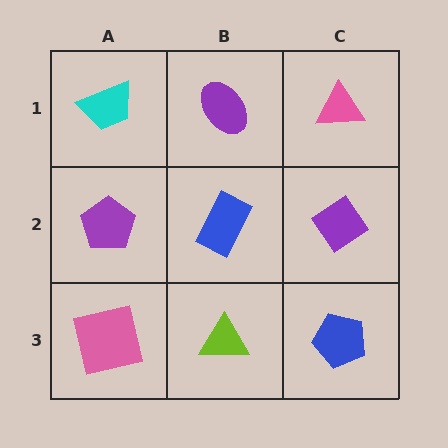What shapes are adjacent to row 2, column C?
A pink triangle (row 1, column C), a blue pentagon (row 3, column C), a blue rectangle (row 2, column B).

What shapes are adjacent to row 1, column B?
A blue rectangle (row 2, column B), a cyan trapezoid (row 1, column A), a pink triangle (row 1, column C).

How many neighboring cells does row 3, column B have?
3.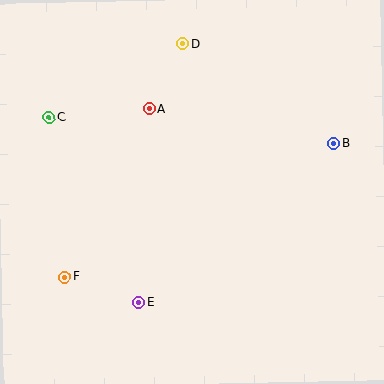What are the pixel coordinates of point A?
Point A is at (150, 108).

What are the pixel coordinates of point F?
Point F is at (64, 277).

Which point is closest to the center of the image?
Point A at (150, 108) is closest to the center.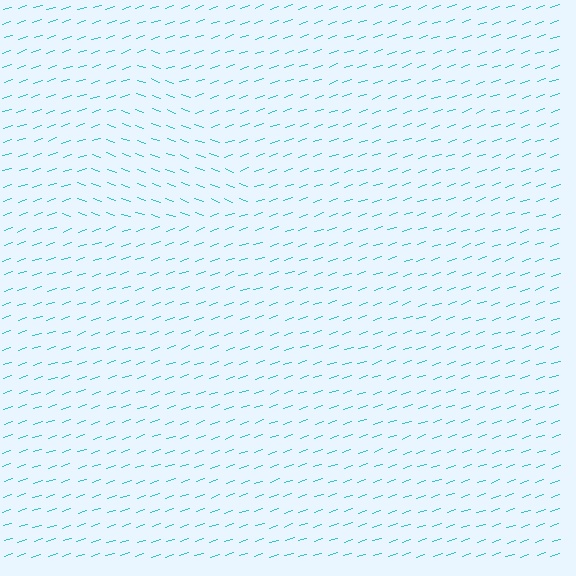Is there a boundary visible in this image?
Yes, there is a texture boundary formed by a change in line orientation.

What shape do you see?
I see a triangle.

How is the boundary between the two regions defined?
The boundary is defined purely by a change in line orientation (approximately 38 degrees difference). All lines are the same color and thickness.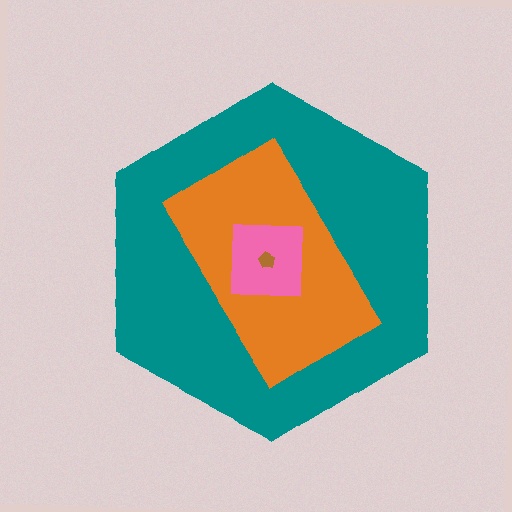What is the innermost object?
The brown pentagon.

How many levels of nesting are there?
4.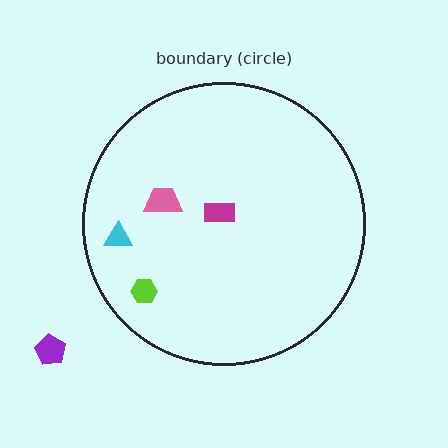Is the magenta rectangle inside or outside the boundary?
Inside.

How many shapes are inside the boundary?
4 inside, 1 outside.